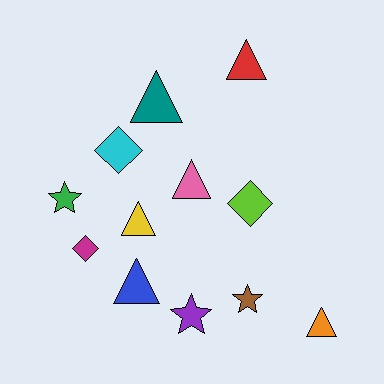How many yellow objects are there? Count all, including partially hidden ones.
There is 1 yellow object.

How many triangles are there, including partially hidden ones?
There are 6 triangles.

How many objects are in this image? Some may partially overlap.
There are 12 objects.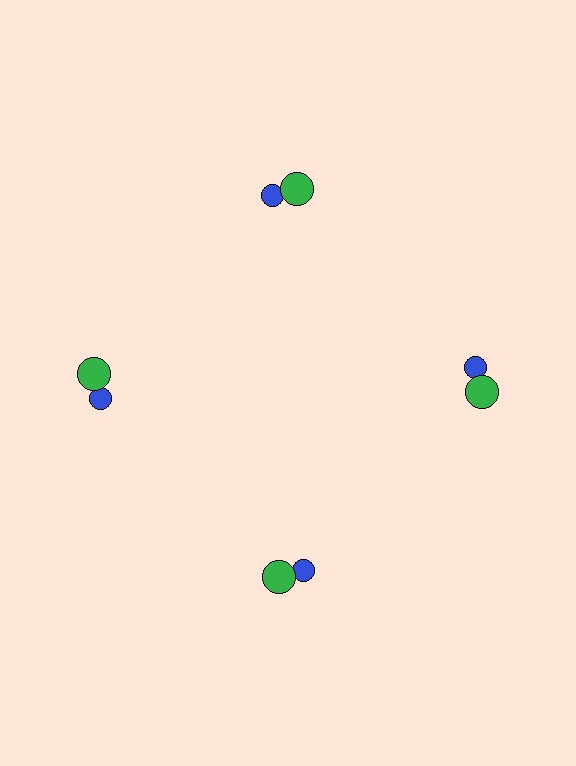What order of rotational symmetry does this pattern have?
This pattern has 4-fold rotational symmetry.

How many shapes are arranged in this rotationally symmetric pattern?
There are 8 shapes, arranged in 4 groups of 2.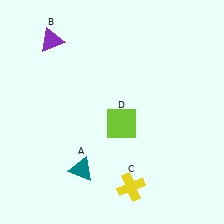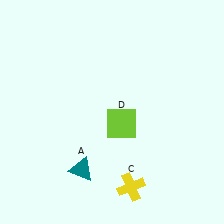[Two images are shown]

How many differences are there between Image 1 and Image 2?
There is 1 difference between the two images.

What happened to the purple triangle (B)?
The purple triangle (B) was removed in Image 2. It was in the top-left area of Image 1.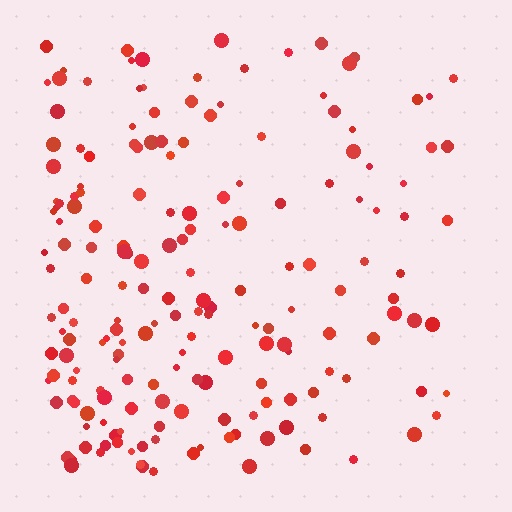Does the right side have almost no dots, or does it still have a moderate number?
Still a moderate number, just noticeably fewer than the left.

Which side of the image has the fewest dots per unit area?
The right.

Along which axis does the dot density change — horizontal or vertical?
Horizontal.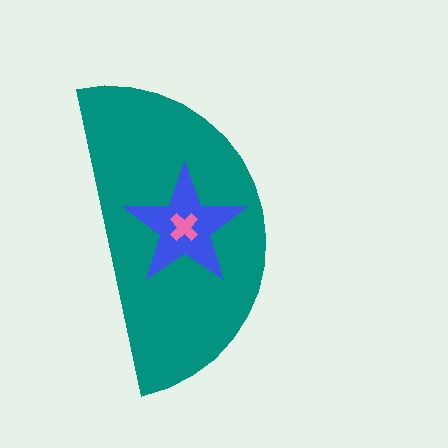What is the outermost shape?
The teal semicircle.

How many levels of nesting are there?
3.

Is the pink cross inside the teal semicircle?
Yes.